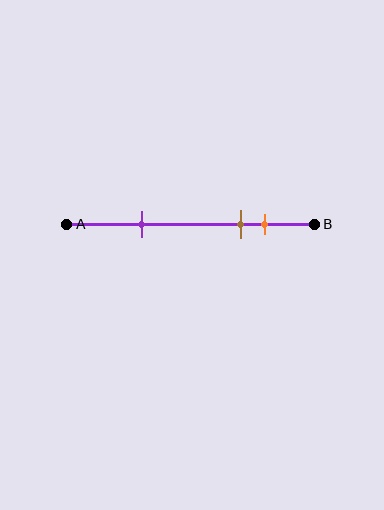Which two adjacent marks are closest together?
The brown and orange marks are the closest adjacent pair.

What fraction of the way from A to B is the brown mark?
The brown mark is approximately 70% (0.7) of the way from A to B.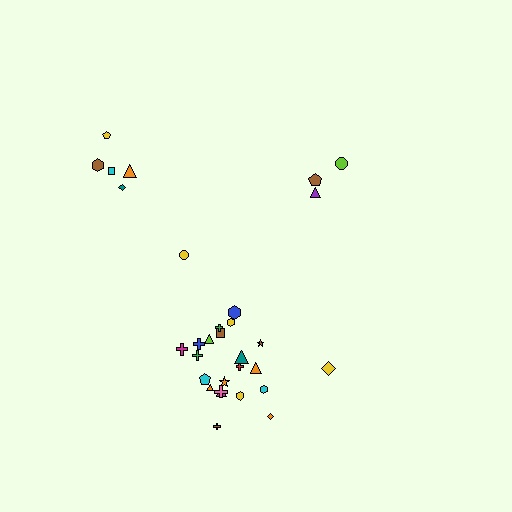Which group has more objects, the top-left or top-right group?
The top-left group.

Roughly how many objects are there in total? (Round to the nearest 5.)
Roughly 30 objects in total.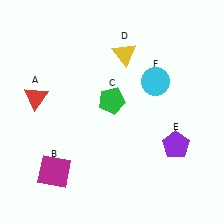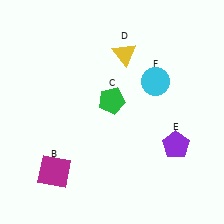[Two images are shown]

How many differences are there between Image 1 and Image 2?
There is 1 difference between the two images.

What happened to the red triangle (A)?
The red triangle (A) was removed in Image 2. It was in the top-left area of Image 1.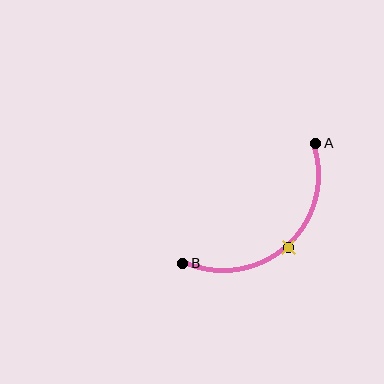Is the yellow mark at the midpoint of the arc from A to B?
Yes. The yellow mark lies on the arc at equal arc-length from both A and B — it is the arc midpoint.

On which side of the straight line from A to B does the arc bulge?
The arc bulges below and to the right of the straight line connecting A and B.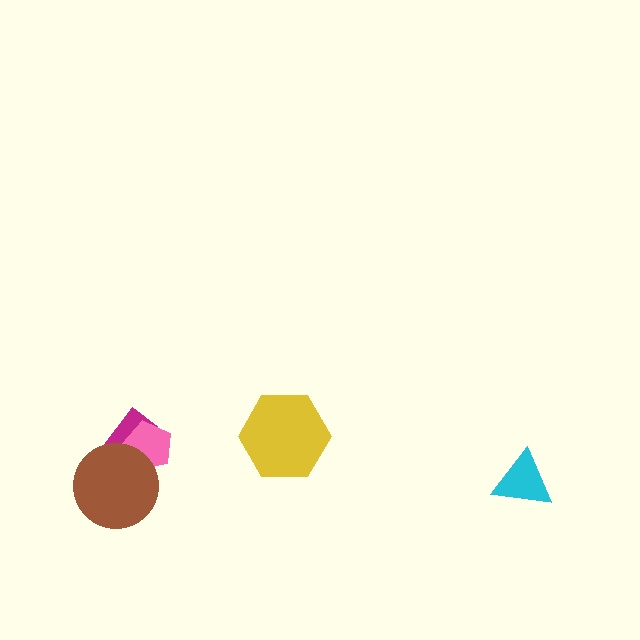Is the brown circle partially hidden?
No, no other shape covers it.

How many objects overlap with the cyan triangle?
0 objects overlap with the cyan triangle.